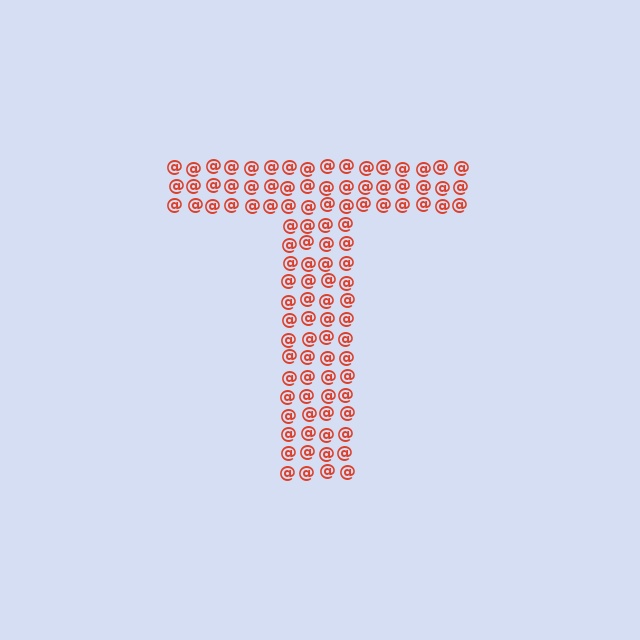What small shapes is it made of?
It is made of small at signs.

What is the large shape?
The large shape is the letter T.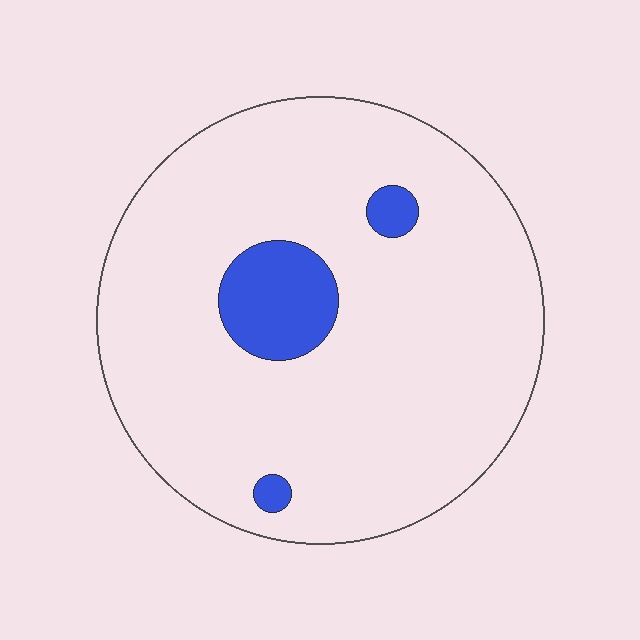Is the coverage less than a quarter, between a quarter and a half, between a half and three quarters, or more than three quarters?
Less than a quarter.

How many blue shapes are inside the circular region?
3.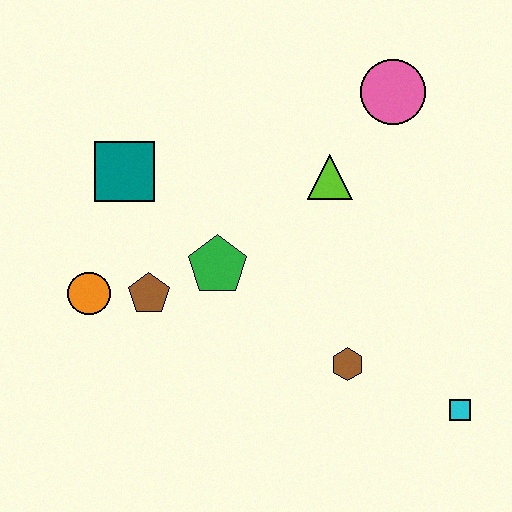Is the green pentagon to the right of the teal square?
Yes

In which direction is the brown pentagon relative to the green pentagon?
The brown pentagon is to the left of the green pentagon.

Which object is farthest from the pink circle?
The orange circle is farthest from the pink circle.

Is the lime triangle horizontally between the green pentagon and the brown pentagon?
No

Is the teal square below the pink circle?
Yes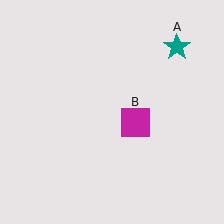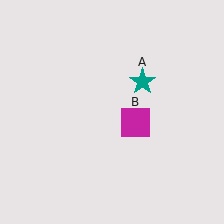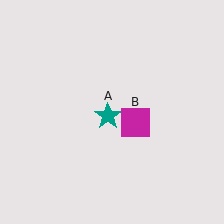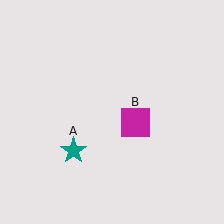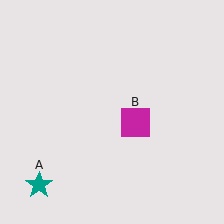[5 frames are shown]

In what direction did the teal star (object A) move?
The teal star (object A) moved down and to the left.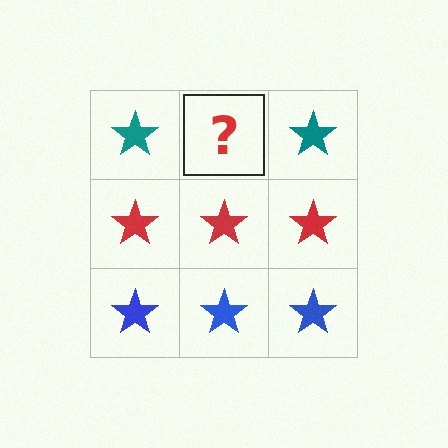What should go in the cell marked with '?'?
The missing cell should contain a teal star.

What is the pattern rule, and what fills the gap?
The rule is that each row has a consistent color. The gap should be filled with a teal star.